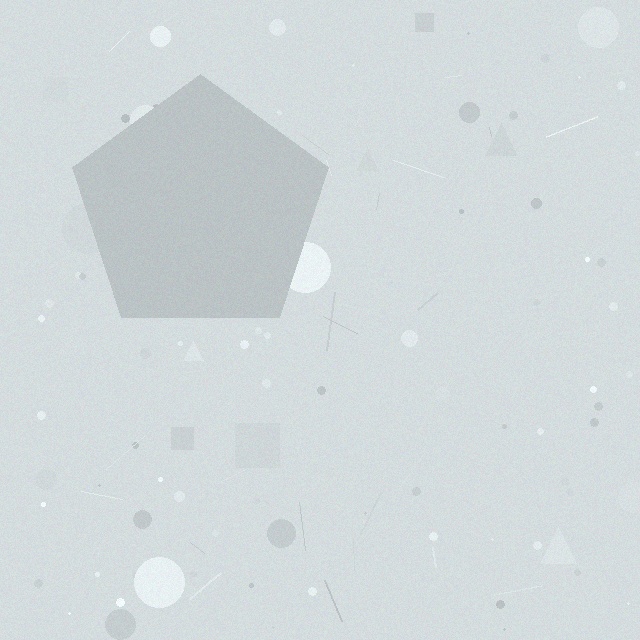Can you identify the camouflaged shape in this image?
The camouflaged shape is a pentagon.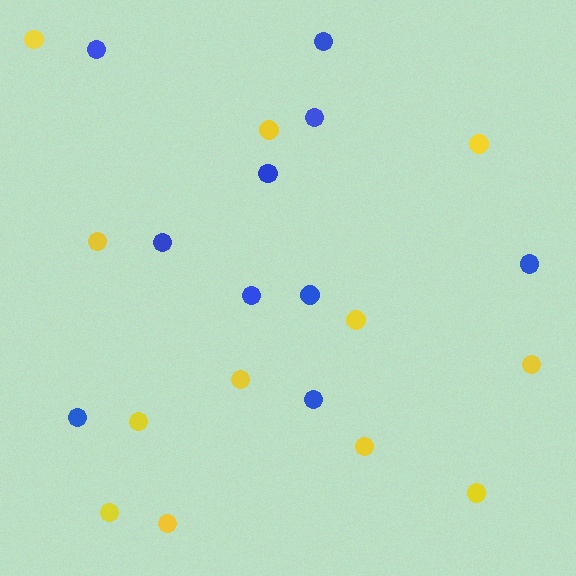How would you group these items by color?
There are 2 groups: one group of blue circles (10) and one group of yellow circles (12).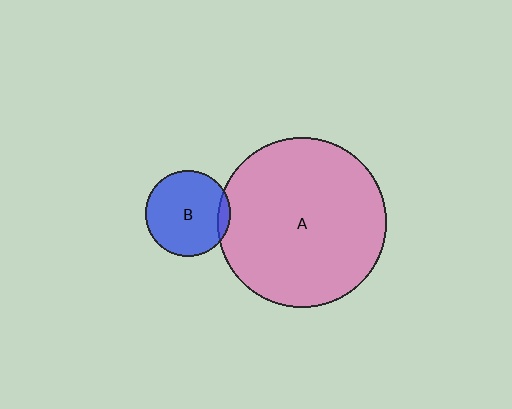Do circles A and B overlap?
Yes.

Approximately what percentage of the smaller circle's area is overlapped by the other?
Approximately 10%.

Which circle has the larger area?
Circle A (pink).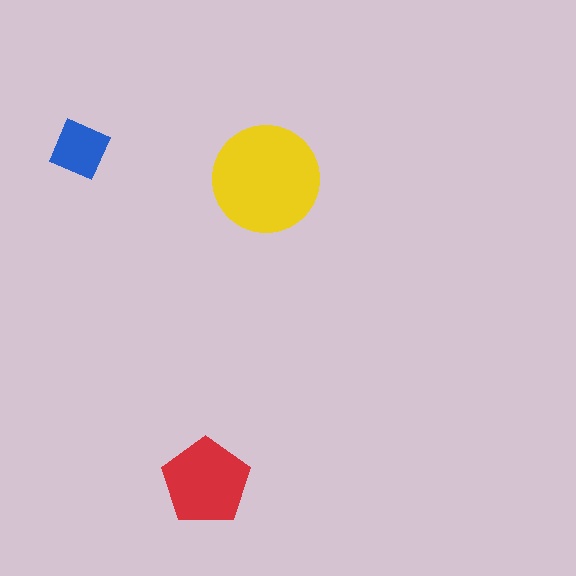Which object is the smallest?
The blue square.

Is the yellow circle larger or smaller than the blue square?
Larger.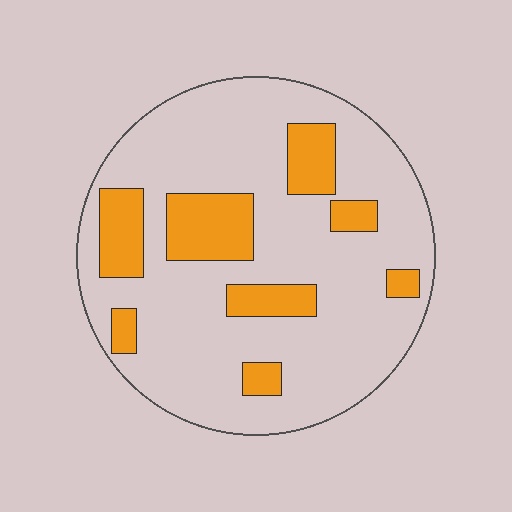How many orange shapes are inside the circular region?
8.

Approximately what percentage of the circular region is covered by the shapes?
Approximately 20%.